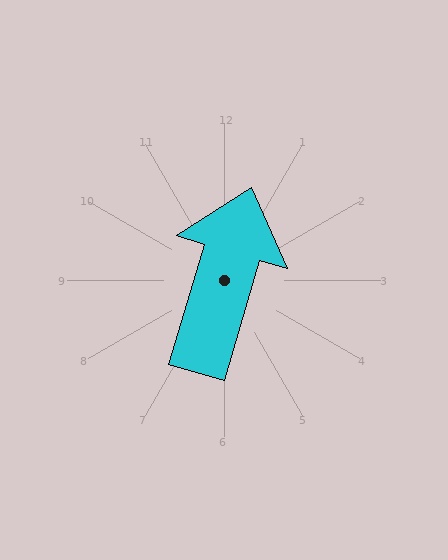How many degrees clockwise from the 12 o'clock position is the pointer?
Approximately 16 degrees.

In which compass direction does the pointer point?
North.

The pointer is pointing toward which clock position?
Roughly 1 o'clock.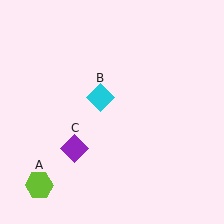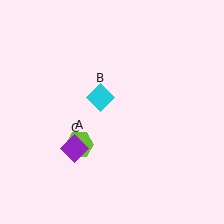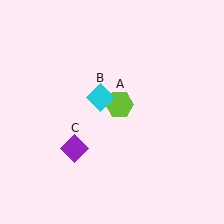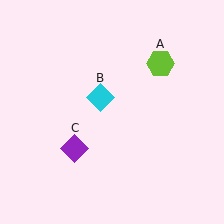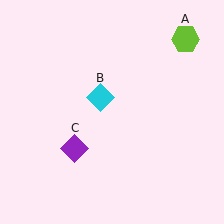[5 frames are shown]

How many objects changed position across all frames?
1 object changed position: lime hexagon (object A).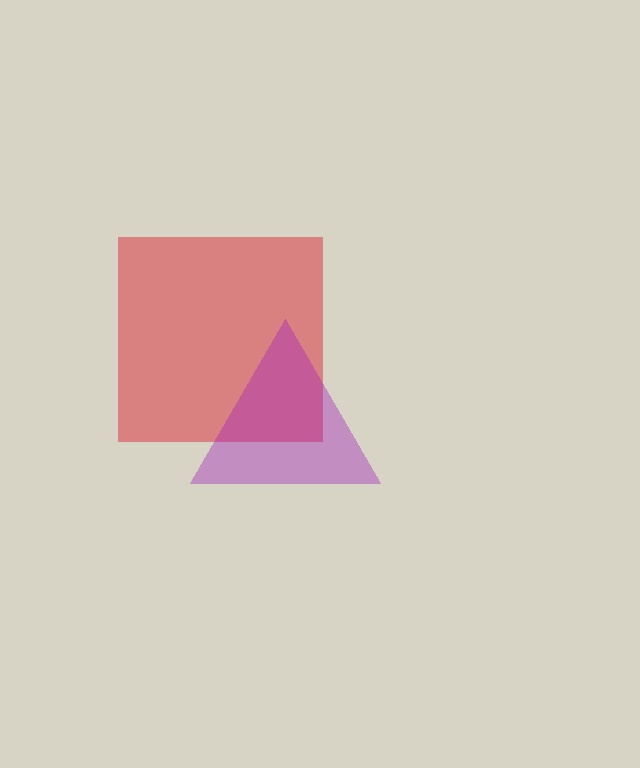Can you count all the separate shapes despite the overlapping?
Yes, there are 2 separate shapes.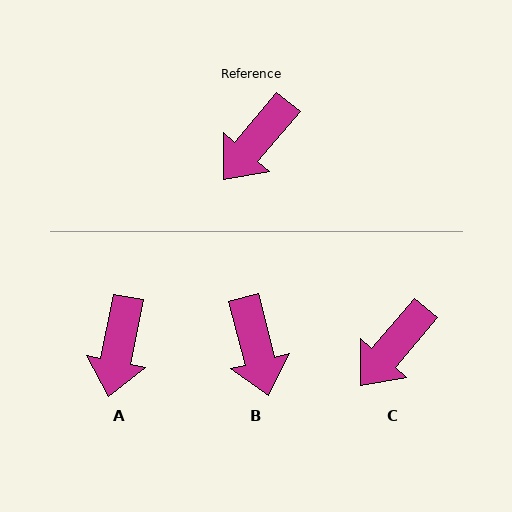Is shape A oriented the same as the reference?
No, it is off by about 29 degrees.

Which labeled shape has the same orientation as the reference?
C.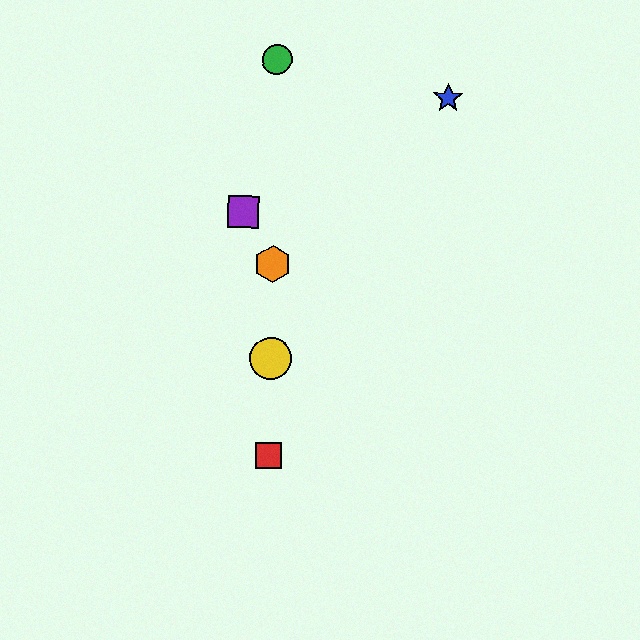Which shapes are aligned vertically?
The red square, the green circle, the yellow circle, the orange hexagon are aligned vertically.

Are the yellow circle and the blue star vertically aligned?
No, the yellow circle is at x≈271 and the blue star is at x≈448.